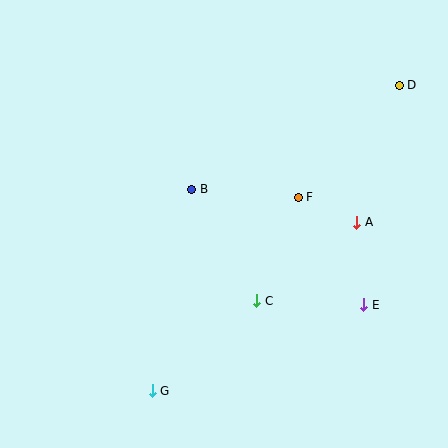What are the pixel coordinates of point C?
Point C is at (257, 301).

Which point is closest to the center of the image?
Point B at (192, 189) is closest to the center.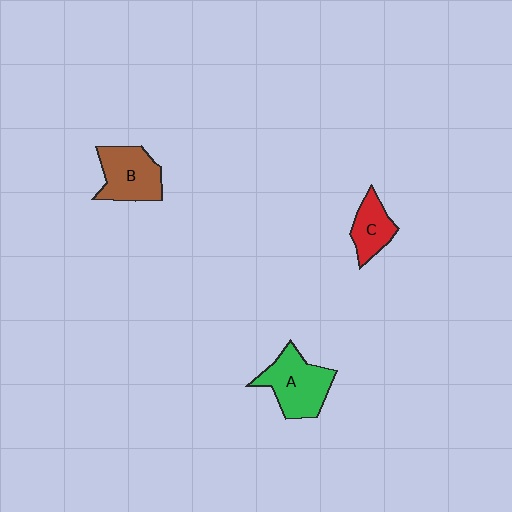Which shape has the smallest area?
Shape C (red).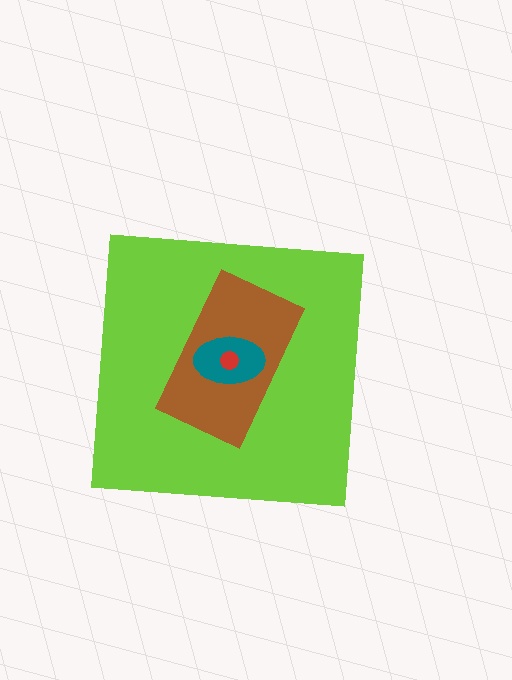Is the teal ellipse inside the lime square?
Yes.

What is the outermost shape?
The lime square.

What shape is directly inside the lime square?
The brown rectangle.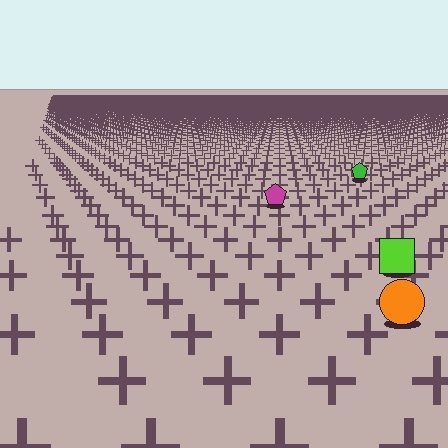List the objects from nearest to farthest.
From nearest to farthest: the orange circle, the lime square, the magenta pentagon, the green pentagon.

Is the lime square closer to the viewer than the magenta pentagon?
Yes. The lime square is closer — you can tell from the texture gradient: the ground texture is coarser near it.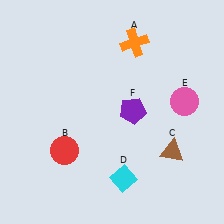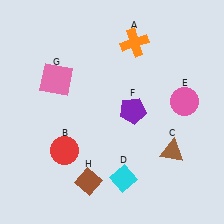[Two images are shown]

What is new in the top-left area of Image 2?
A pink square (G) was added in the top-left area of Image 2.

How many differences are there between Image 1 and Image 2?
There are 2 differences between the two images.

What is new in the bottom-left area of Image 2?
A brown diamond (H) was added in the bottom-left area of Image 2.